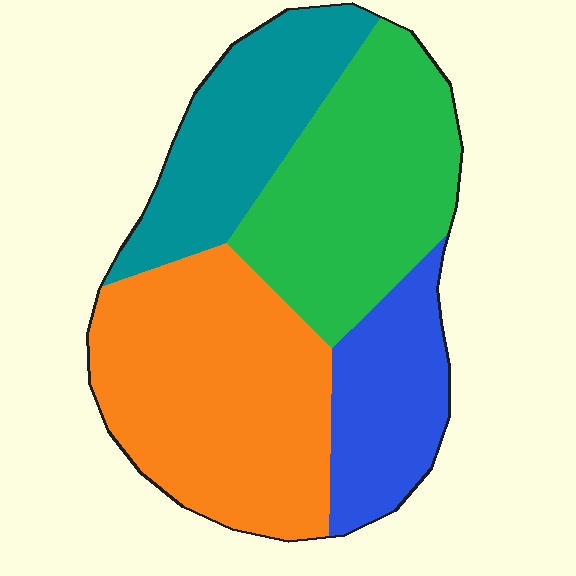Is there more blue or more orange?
Orange.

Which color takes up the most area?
Orange, at roughly 35%.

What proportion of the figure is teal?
Teal covers around 20% of the figure.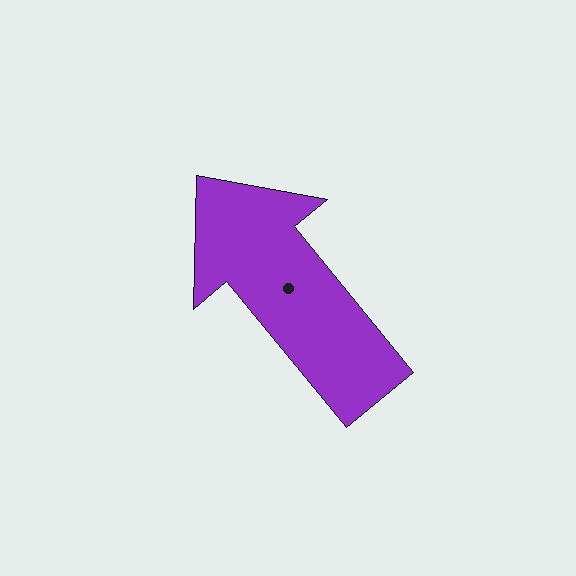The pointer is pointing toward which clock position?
Roughly 11 o'clock.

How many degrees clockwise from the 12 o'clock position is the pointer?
Approximately 321 degrees.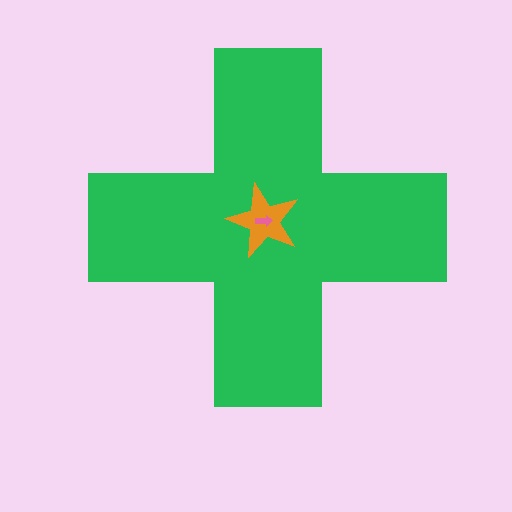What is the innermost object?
The pink arrow.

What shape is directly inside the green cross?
The orange star.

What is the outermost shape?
The green cross.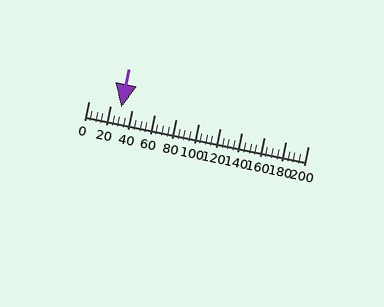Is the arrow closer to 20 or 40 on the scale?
The arrow is closer to 40.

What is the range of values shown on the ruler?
The ruler shows values from 0 to 200.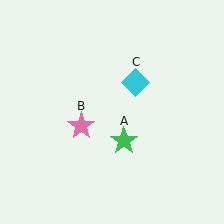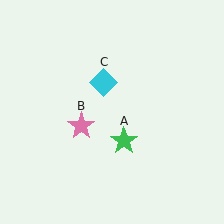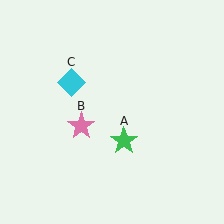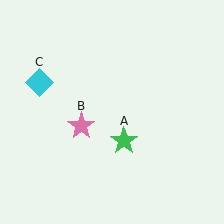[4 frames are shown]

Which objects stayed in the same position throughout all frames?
Green star (object A) and pink star (object B) remained stationary.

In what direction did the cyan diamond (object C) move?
The cyan diamond (object C) moved left.